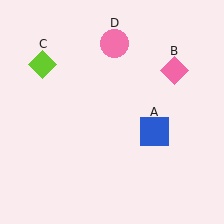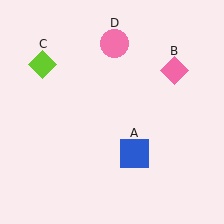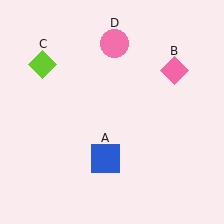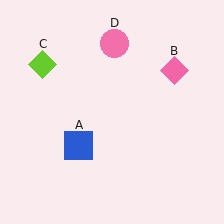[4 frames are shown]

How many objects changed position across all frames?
1 object changed position: blue square (object A).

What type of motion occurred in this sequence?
The blue square (object A) rotated clockwise around the center of the scene.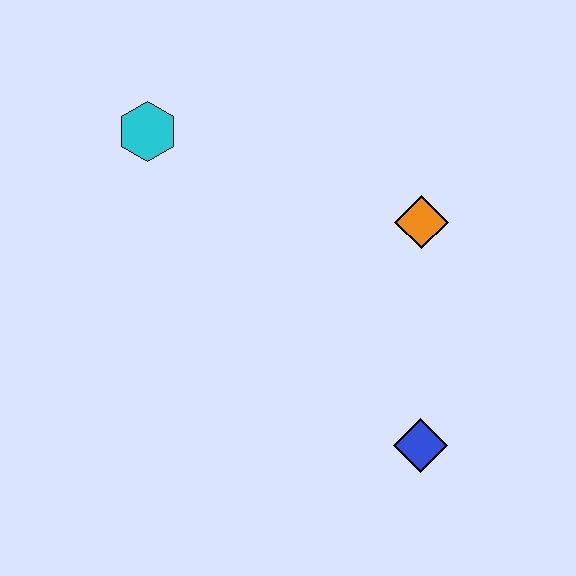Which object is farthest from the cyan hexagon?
The blue diamond is farthest from the cyan hexagon.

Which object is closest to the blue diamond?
The orange diamond is closest to the blue diamond.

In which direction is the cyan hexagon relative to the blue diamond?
The cyan hexagon is above the blue diamond.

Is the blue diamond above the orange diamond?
No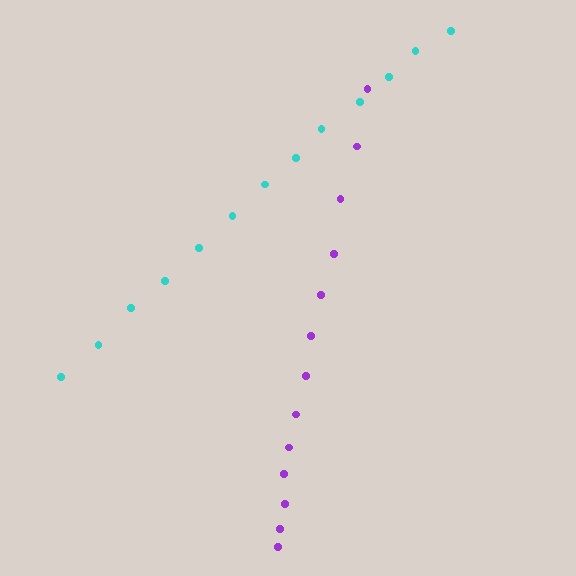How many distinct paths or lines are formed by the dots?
There are 2 distinct paths.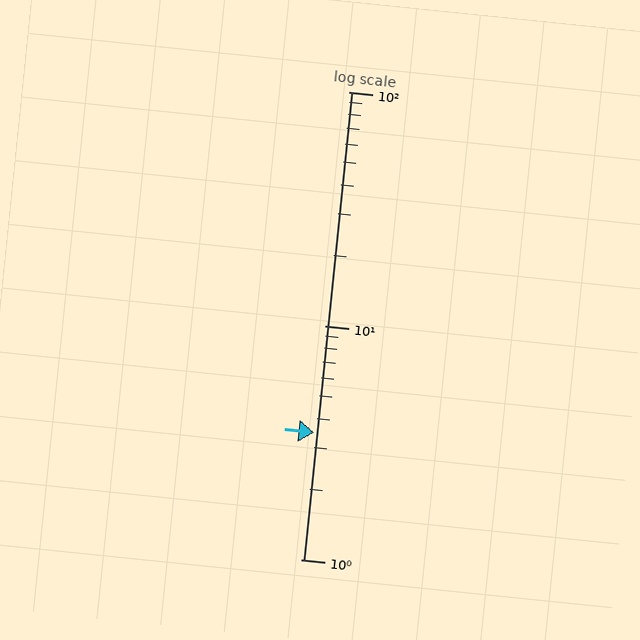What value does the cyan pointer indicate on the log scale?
The pointer indicates approximately 3.5.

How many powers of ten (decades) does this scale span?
The scale spans 2 decades, from 1 to 100.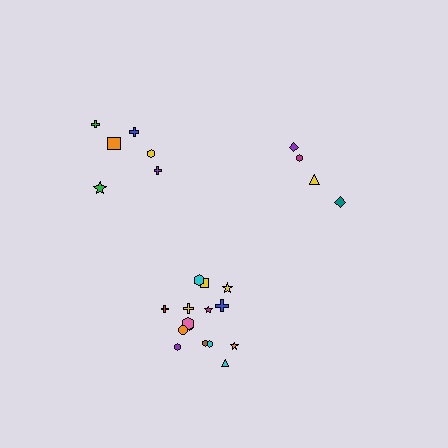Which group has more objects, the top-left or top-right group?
The top-left group.